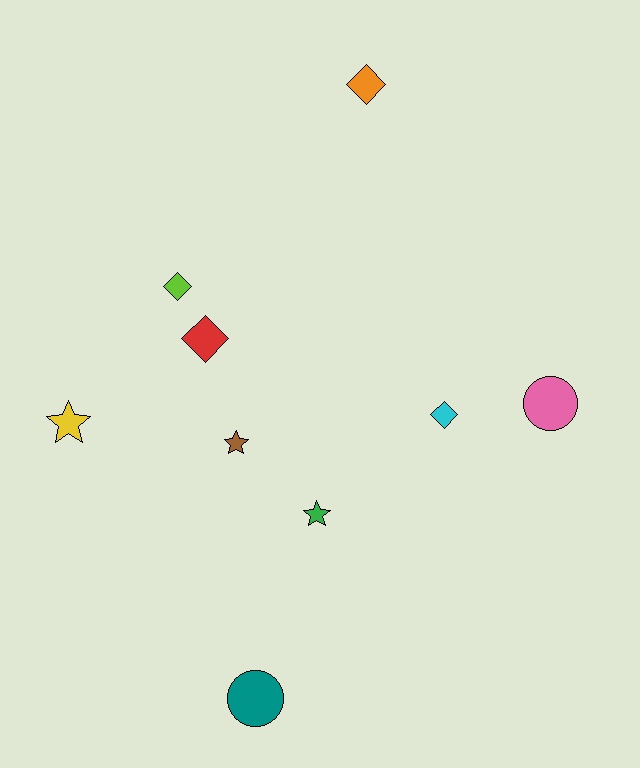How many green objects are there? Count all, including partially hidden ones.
There is 1 green object.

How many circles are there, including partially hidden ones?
There are 2 circles.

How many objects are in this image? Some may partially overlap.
There are 9 objects.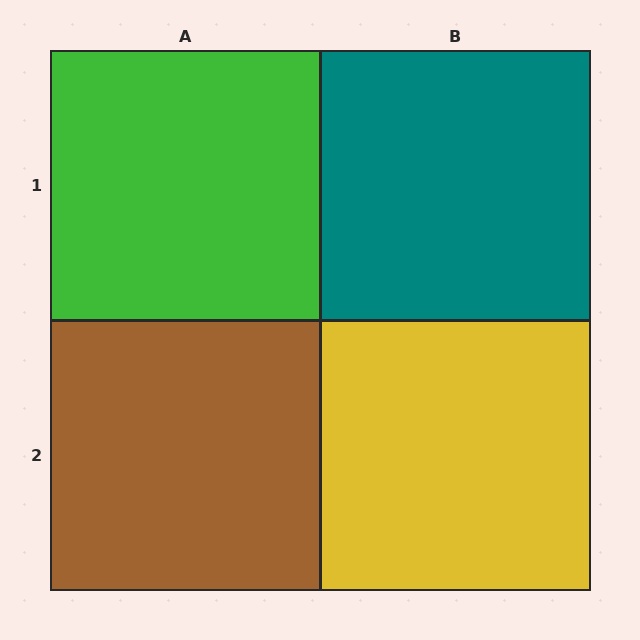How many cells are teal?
1 cell is teal.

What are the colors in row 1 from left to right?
Green, teal.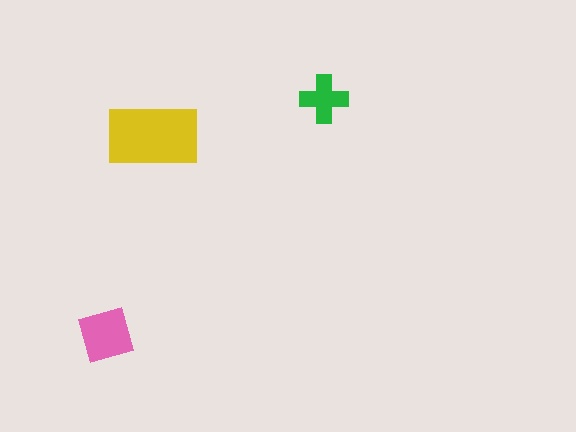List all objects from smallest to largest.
The green cross, the pink diamond, the yellow rectangle.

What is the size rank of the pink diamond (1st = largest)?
2nd.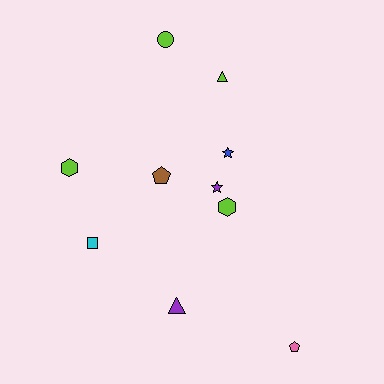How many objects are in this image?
There are 10 objects.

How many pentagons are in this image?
There are 2 pentagons.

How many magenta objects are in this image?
There are no magenta objects.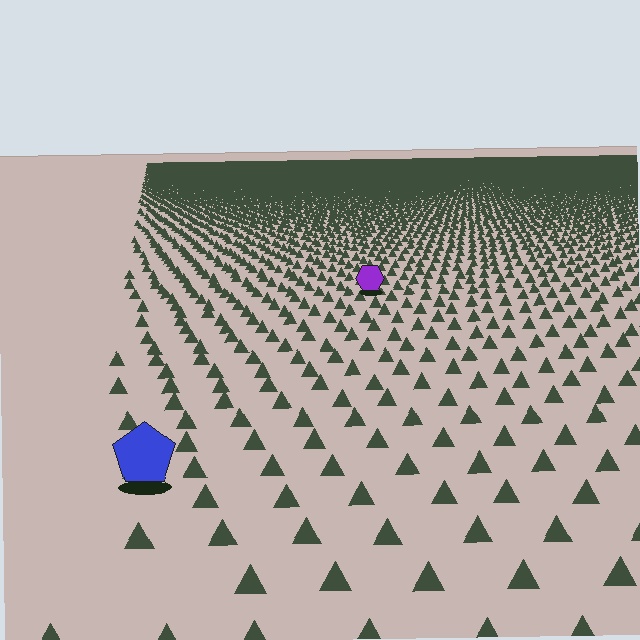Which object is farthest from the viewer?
The purple hexagon is farthest from the viewer. It appears smaller and the ground texture around it is denser.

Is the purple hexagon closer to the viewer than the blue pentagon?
No. The blue pentagon is closer — you can tell from the texture gradient: the ground texture is coarser near it.